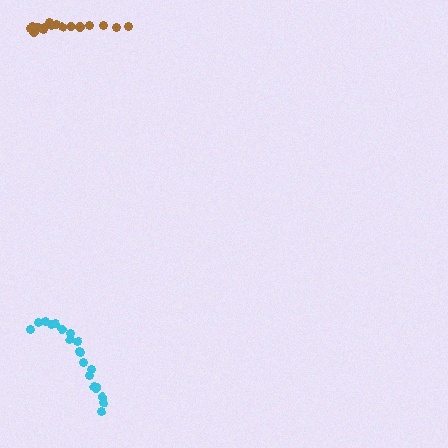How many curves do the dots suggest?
There are 2 distinct paths.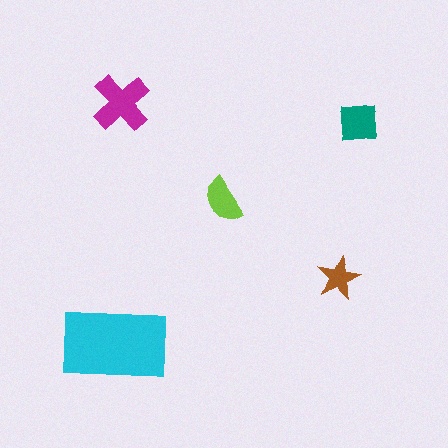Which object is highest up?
The magenta cross is topmost.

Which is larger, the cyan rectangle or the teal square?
The cyan rectangle.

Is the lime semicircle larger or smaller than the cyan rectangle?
Smaller.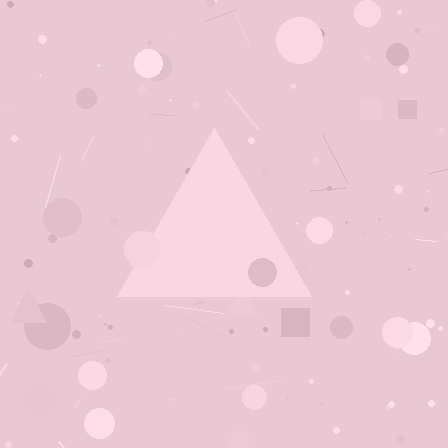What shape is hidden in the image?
A triangle is hidden in the image.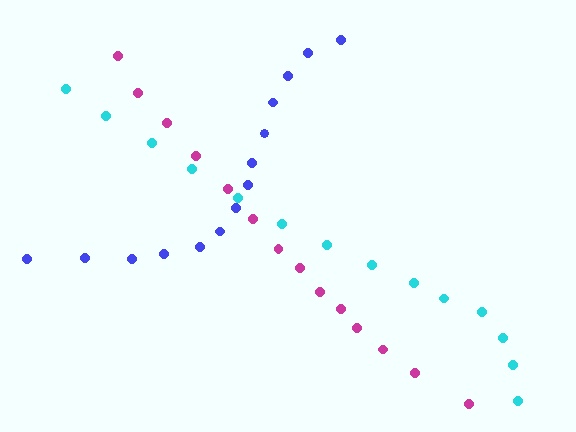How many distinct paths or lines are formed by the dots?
There are 3 distinct paths.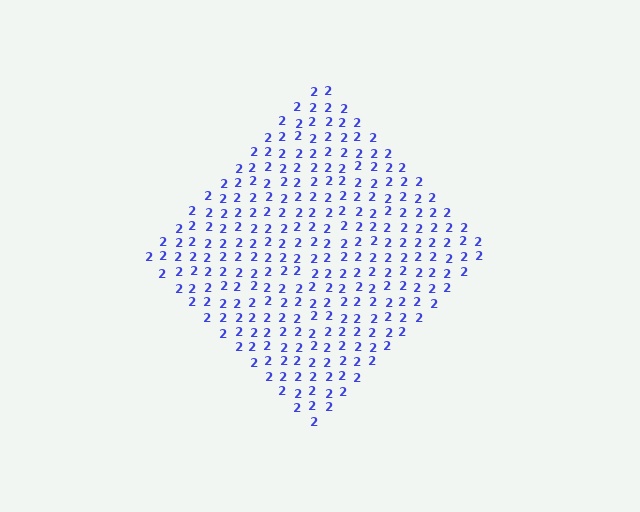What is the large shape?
The large shape is a diamond.